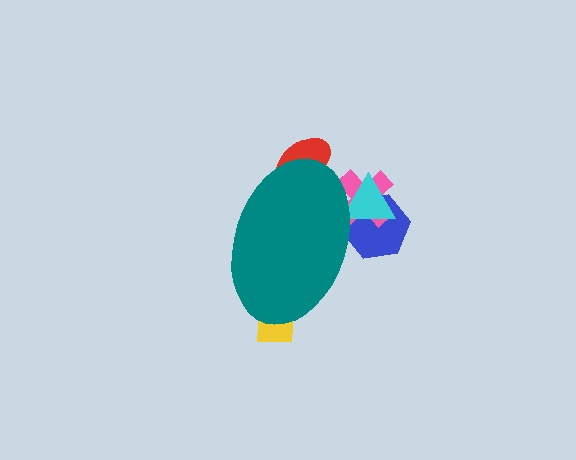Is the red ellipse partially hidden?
Yes, the red ellipse is partially hidden behind the teal ellipse.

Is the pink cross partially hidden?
Yes, the pink cross is partially hidden behind the teal ellipse.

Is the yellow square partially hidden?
Yes, the yellow square is partially hidden behind the teal ellipse.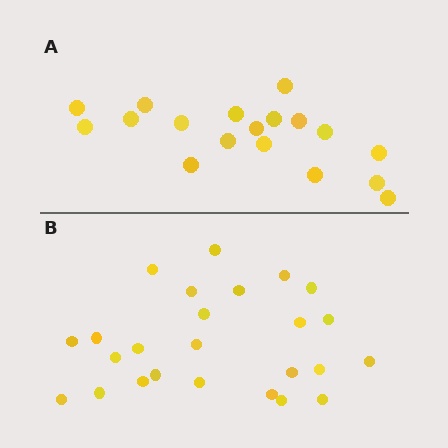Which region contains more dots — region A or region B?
Region B (the bottom region) has more dots.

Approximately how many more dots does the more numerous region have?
Region B has roughly 8 or so more dots than region A.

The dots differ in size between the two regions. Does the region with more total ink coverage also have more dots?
No. Region A has more total ink coverage because its dots are larger, but region B actually contains more individual dots. Total area can be misleading — the number of items is what matters here.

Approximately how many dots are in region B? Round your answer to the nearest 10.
About 20 dots. (The exact count is 25, which rounds to 20.)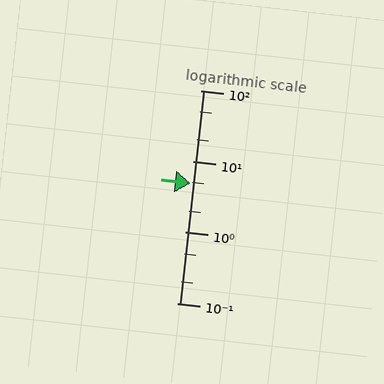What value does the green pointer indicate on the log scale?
The pointer indicates approximately 4.9.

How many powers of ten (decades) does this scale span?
The scale spans 3 decades, from 0.1 to 100.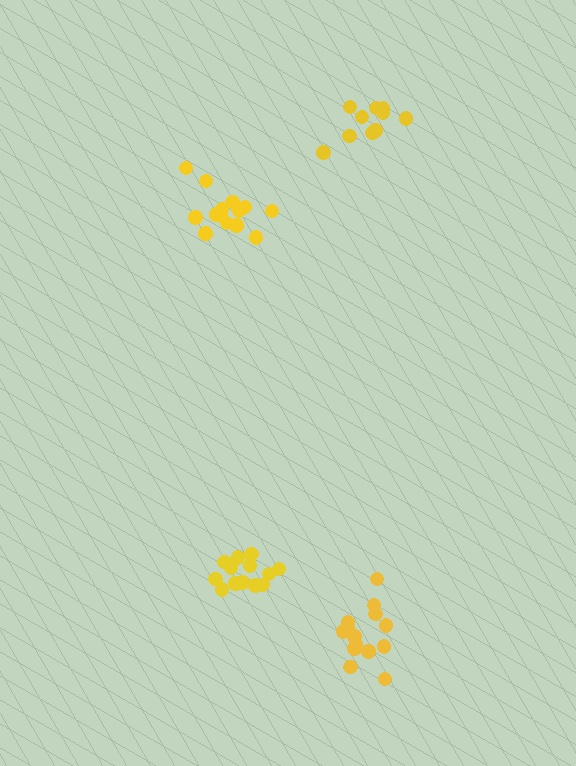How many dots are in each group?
Group 1: 10 dots, Group 2: 14 dots, Group 3: 14 dots, Group 4: 13 dots (51 total).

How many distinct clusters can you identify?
There are 4 distinct clusters.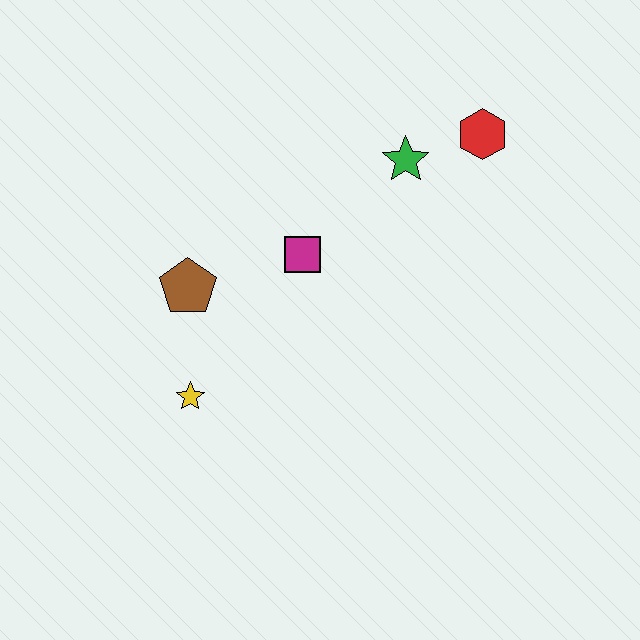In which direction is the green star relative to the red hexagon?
The green star is to the left of the red hexagon.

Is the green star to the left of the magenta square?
No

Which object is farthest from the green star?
The yellow star is farthest from the green star.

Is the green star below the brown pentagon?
No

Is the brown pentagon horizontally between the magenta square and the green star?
No